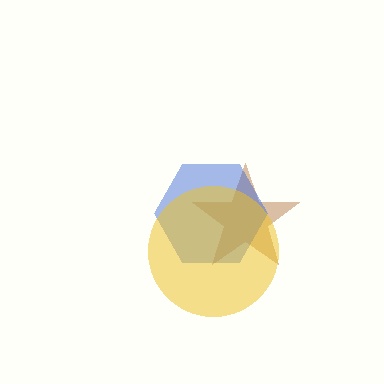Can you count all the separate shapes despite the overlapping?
Yes, there are 3 separate shapes.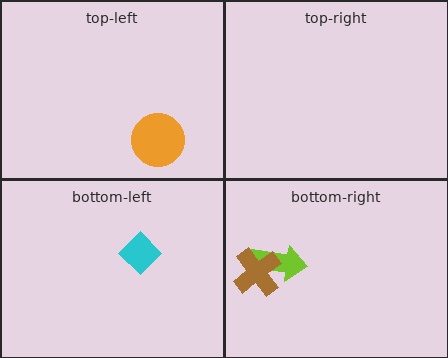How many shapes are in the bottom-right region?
2.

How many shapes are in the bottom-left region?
1.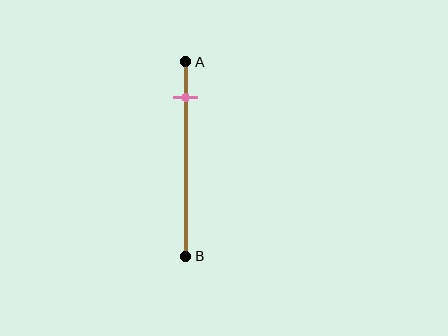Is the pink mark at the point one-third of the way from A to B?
No, the mark is at about 20% from A, not at the 33% one-third point.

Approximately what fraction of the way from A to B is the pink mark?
The pink mark is approximately 20% of the way from A to B.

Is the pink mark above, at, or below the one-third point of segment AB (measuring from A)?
The pink mark is above the one-third point of segment AB.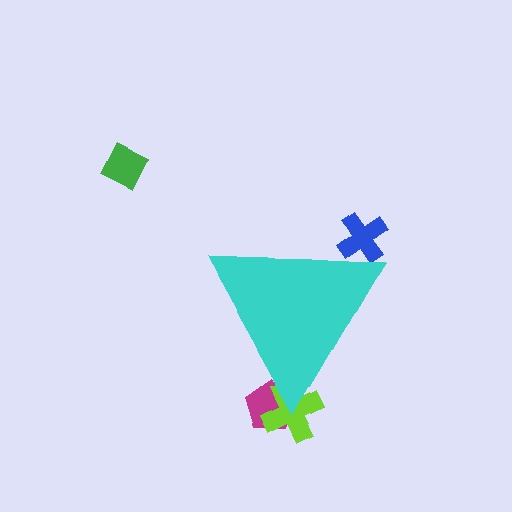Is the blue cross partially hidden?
Yes, the blue cross is partially hidden behind the cyan triangle.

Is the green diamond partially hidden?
No, the green diamond is fully visible.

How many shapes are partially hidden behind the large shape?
3 shapes are partially hidden.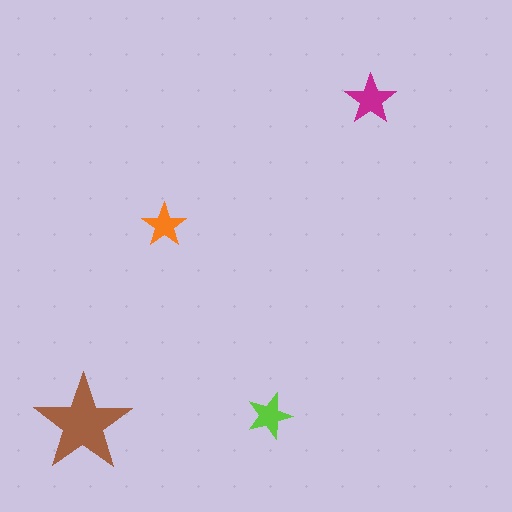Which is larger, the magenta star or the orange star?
The magenta one.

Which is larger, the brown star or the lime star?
The brown one.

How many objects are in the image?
There are 4 objects in the image.